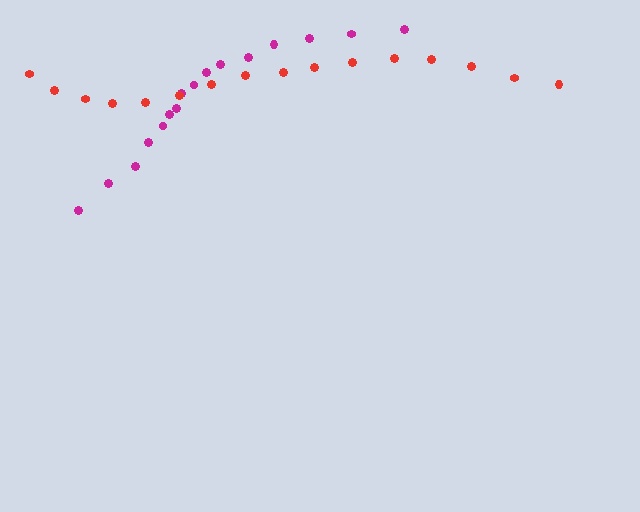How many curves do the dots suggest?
There are 2 distinct paths.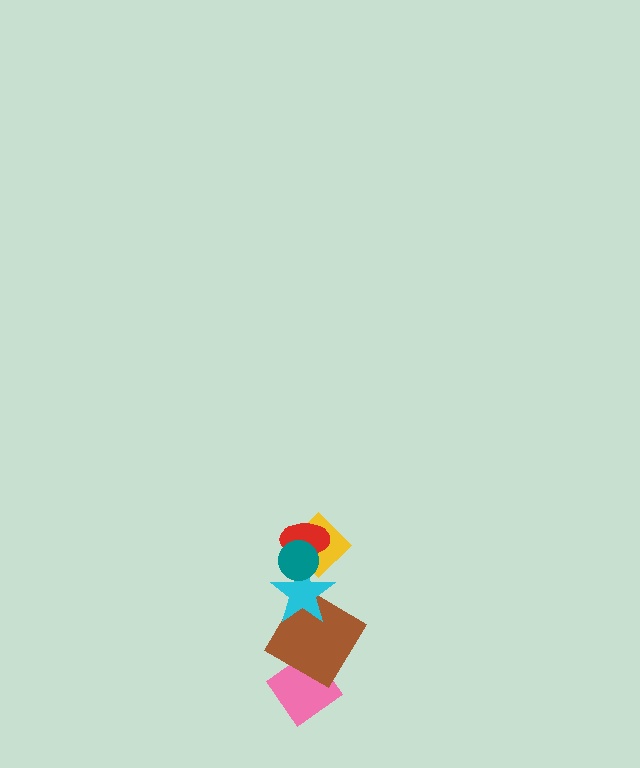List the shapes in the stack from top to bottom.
From top to bottom: the teal circle, the red ellipse, the yellow diamond, the cyan star, the brown diamond, the pink diamond.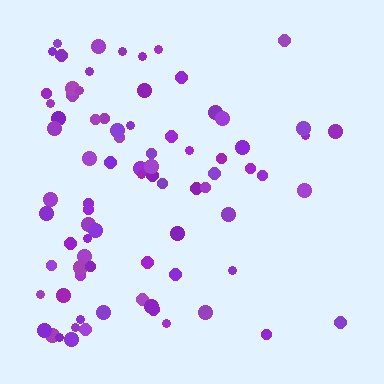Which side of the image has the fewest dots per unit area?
The right.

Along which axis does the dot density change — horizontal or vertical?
Horizontal.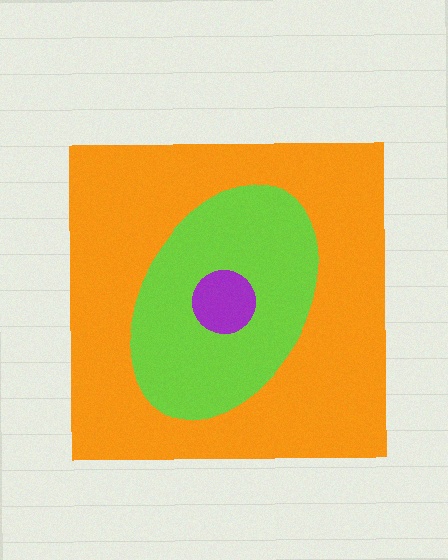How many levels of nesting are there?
3.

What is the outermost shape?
The orange square.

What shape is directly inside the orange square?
The lime ellipse.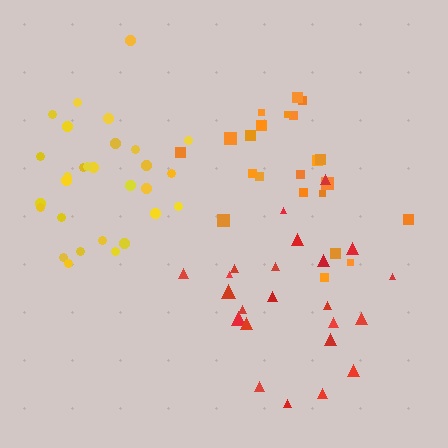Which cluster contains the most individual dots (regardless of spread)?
Yellow (29).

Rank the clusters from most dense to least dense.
yellow, orange, red.